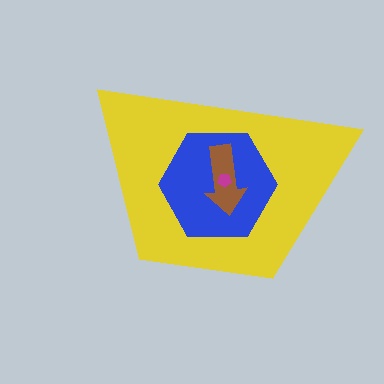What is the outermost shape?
The yellow trapezoid.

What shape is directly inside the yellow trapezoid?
The blue hexagon.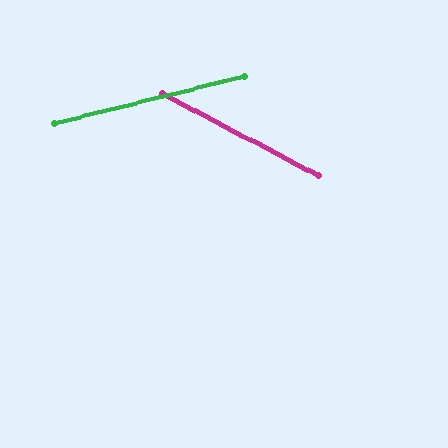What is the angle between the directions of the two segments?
Approximately 42 degrees.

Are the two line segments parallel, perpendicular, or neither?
Neither parallel nor perpendicular — they differ by about 42°.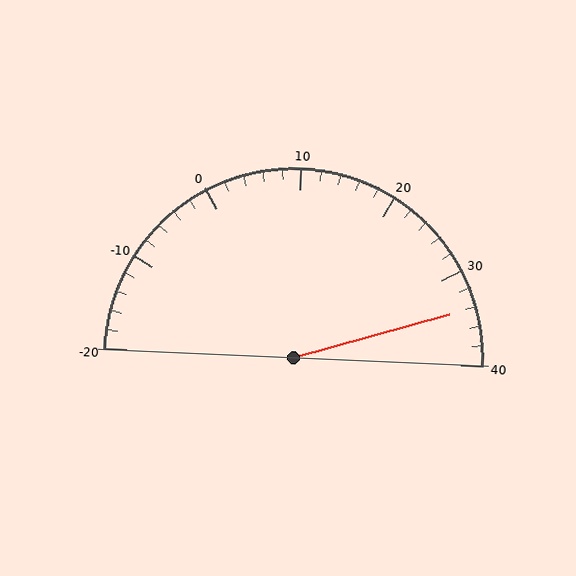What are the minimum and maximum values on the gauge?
The gauge ranges from -20 to 40.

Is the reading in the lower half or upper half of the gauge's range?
The reading is in the upper half of the range (-20 to 40).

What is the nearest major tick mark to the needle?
The nearest major tick mark is 30.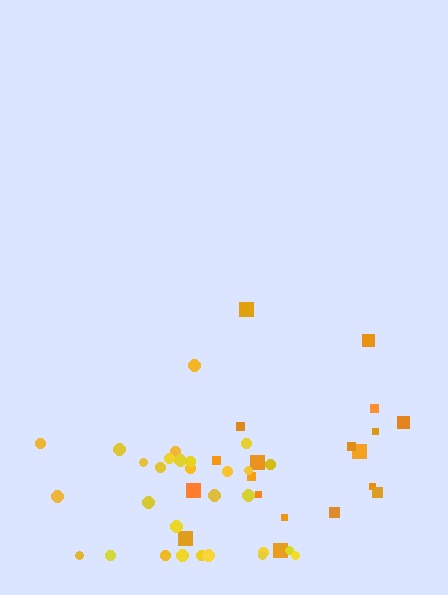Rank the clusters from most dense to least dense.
yellow, orange.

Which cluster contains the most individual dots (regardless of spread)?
Yellow (32).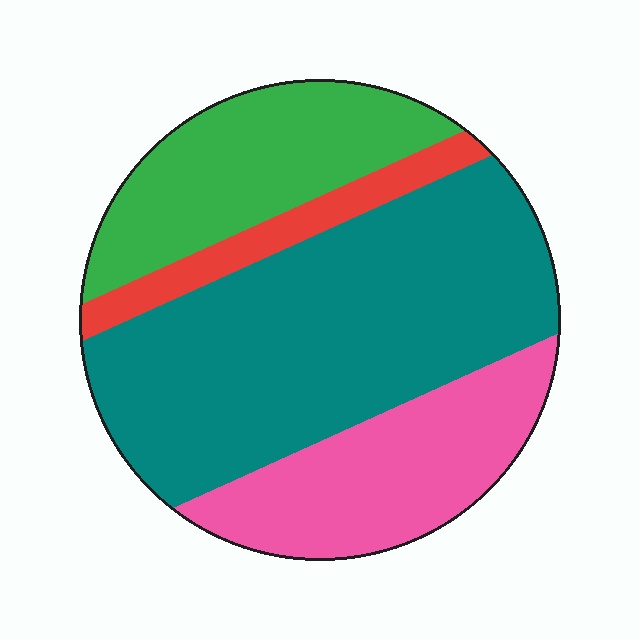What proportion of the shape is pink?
Pink covers about 20% of the shape.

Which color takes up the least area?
Red, at roughly 10%.